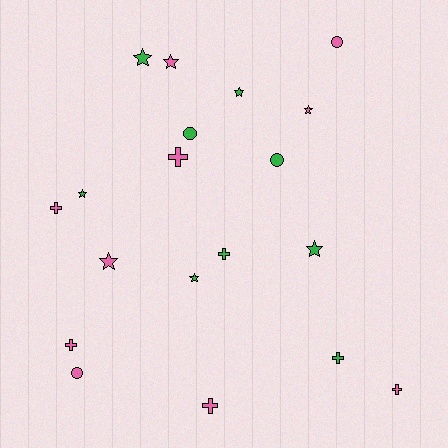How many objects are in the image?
There are 19 objects.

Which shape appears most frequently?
Star, with 8 objects.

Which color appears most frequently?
Pink, with 10 objects.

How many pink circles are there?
There are 2 pink circles.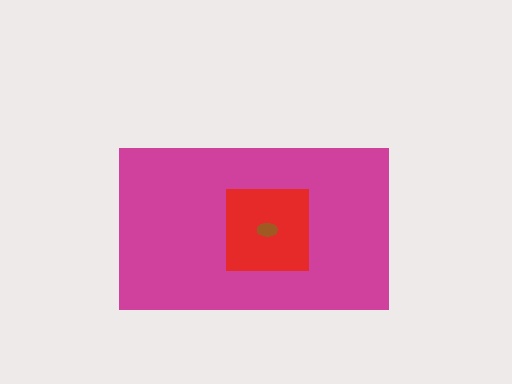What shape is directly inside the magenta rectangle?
The red square.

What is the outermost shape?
The magenta rectangle.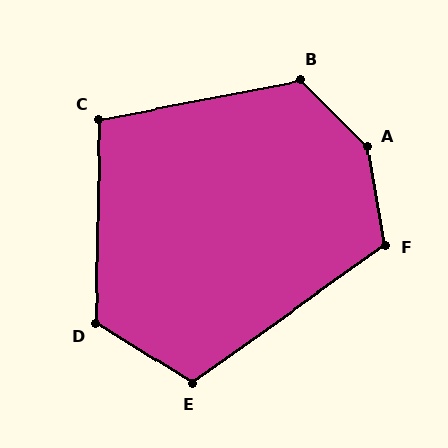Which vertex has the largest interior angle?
A, at approximately 145 degrees.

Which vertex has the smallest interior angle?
C, at approximately 102 degrees.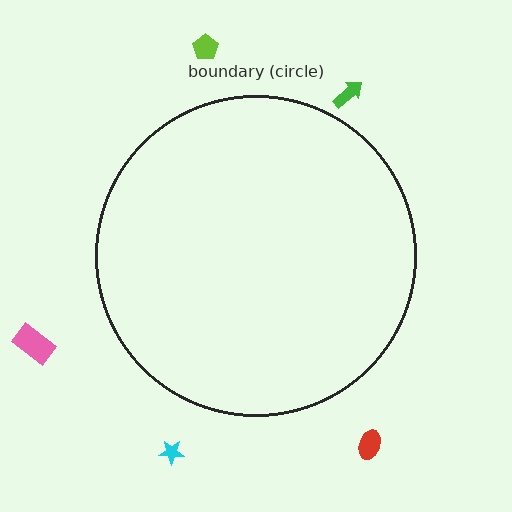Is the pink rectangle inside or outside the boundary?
Outside.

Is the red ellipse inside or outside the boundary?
Outside.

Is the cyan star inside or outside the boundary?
Outside.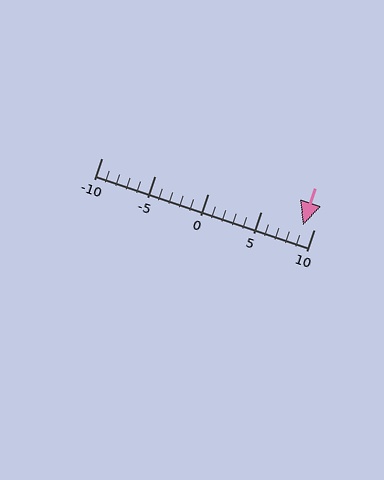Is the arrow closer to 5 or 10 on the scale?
The arrow is closer to 10.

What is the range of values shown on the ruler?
The ruler shows values from -10 to 10.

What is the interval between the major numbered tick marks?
The major tick marks are spaced 5 units apart.